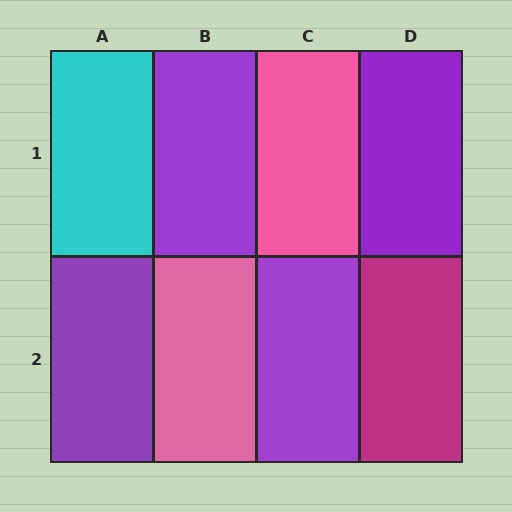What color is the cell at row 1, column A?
Cyan.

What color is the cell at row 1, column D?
Purple.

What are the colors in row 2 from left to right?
Purple, pink, purple, magenta.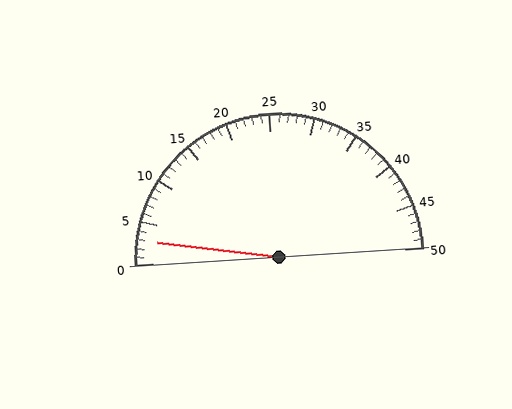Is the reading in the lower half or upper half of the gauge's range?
The reading is in the lower half of the range (0 to 50).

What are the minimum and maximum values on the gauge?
The gauge ranges from 0 to 50.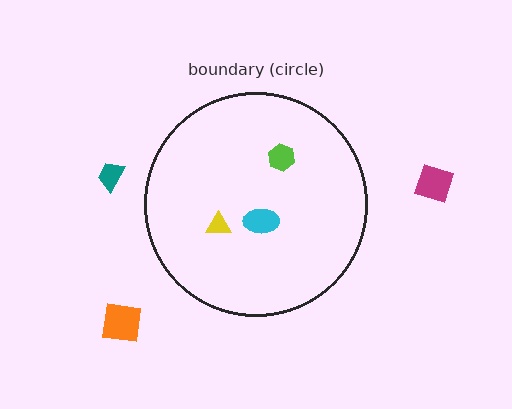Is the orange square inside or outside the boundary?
Outside.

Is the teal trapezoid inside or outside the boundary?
Outside.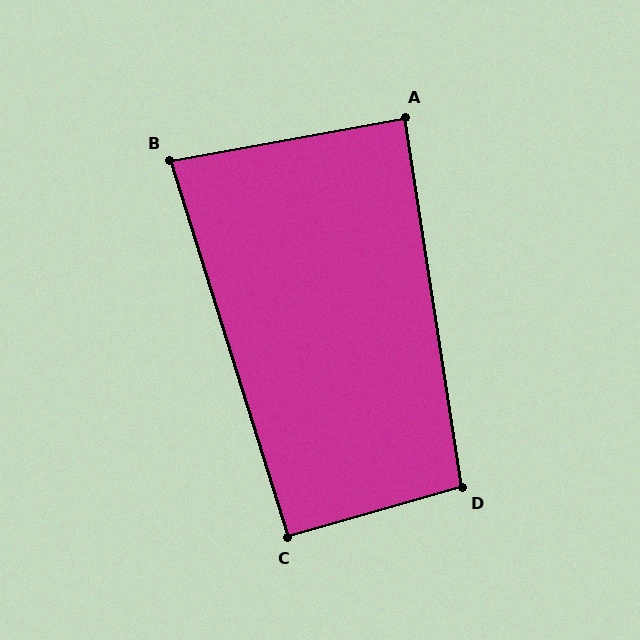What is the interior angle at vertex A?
Approximately 89 degrees (approximately right).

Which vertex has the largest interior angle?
D, at approximately 97 degrees.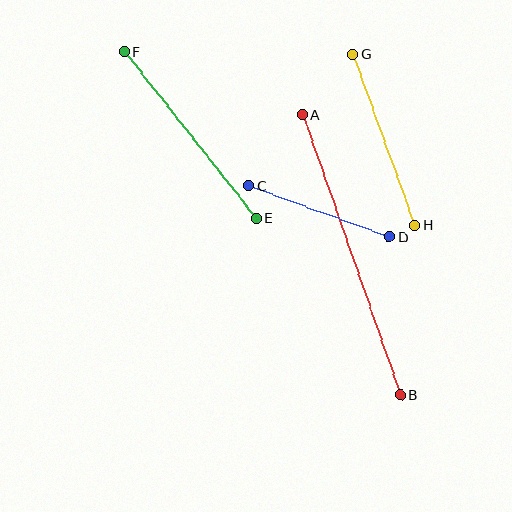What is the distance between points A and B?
The distance is approximately 296 pixels.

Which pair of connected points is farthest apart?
Points A and B are farthest apart.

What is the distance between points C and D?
The distance is approximately 150 pixels.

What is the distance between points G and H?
The distance is approximately 182 pixels.